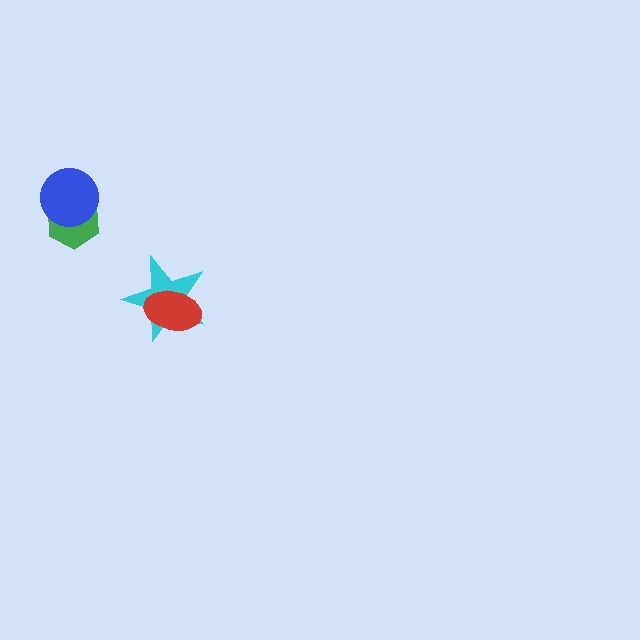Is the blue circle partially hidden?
No, no other shape covers it.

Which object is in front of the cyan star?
The red ellipse is in front of the cyan star.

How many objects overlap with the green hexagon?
1 object overlaps with the green hexagon.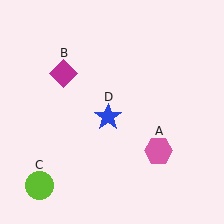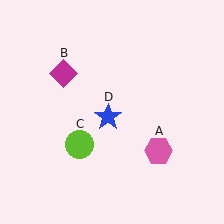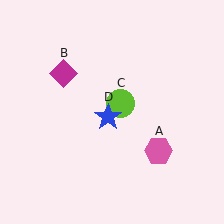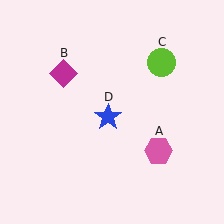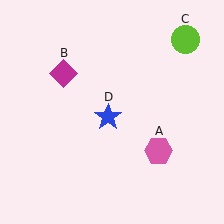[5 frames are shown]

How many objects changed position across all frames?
1 object changed position: lime circle (object C).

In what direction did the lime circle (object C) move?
The lime circle (object C) moved up and to the right.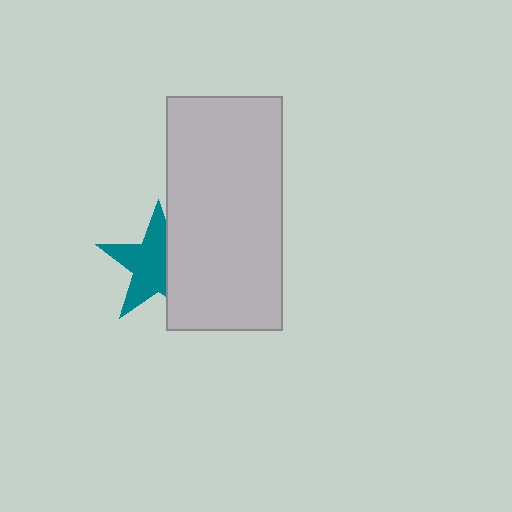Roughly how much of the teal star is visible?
About half of it is visible (roughly 62%).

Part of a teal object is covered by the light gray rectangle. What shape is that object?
It is a star.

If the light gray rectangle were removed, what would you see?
You would see the complete teal star.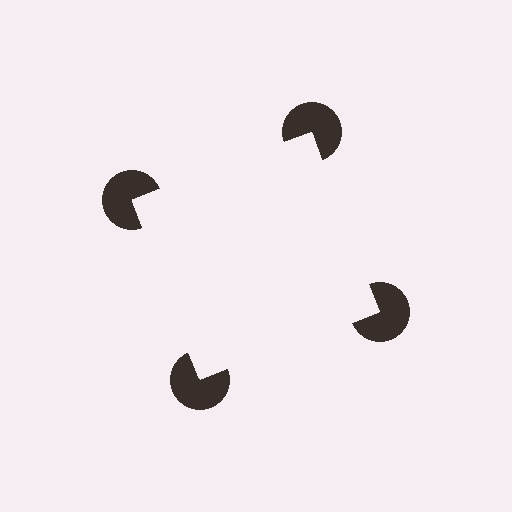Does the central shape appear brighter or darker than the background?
It typically appears slightly brighter than the background, even though no actual brightness change is drawn.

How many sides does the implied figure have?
4 sides.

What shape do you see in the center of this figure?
An illusory square — its edges are inferred from the aligned wedge cuts in the pac-man discs, not physically drawn.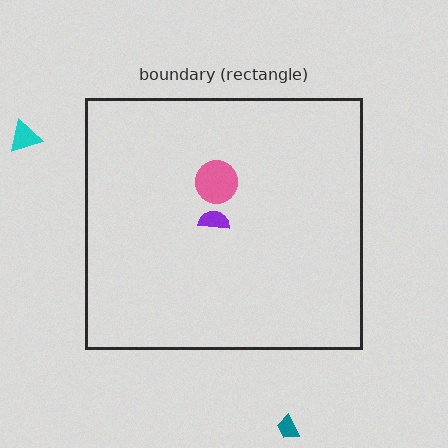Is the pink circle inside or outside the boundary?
Inside.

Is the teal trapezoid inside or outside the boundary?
Outside.